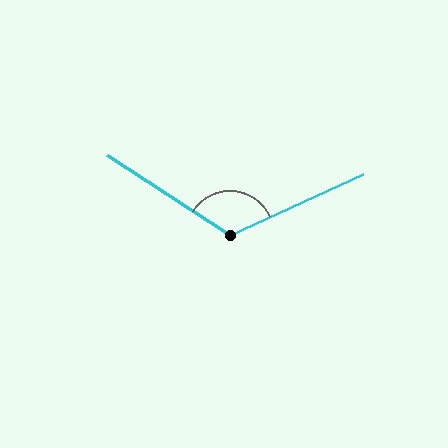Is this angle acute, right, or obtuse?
It is obtuse.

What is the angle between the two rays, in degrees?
Approximately 123 degrees.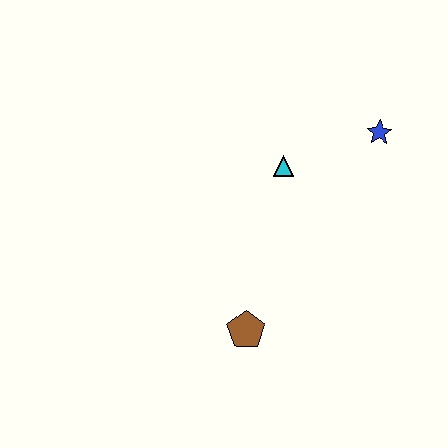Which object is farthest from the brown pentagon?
The blue star is farthest from the brown pentagon.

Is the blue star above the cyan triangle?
Yes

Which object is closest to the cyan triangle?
The blue star is closest to the cyan triangle.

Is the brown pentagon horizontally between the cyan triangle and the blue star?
No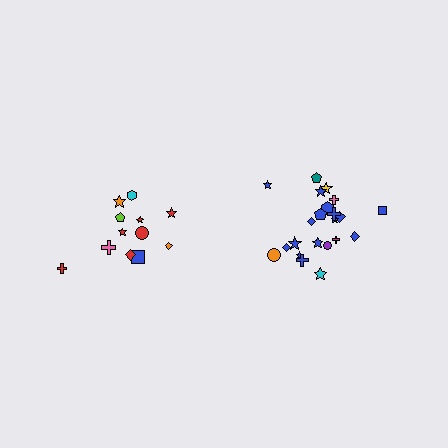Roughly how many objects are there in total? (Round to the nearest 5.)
Roughly 35 objects in total.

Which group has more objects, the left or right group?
The right group.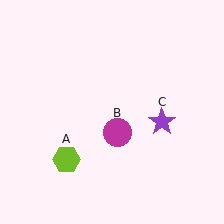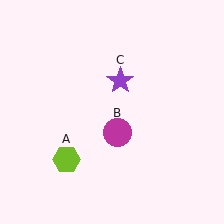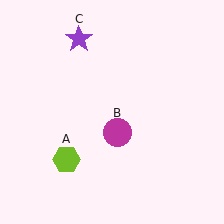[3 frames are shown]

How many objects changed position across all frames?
1 object changed position: purple star (object C).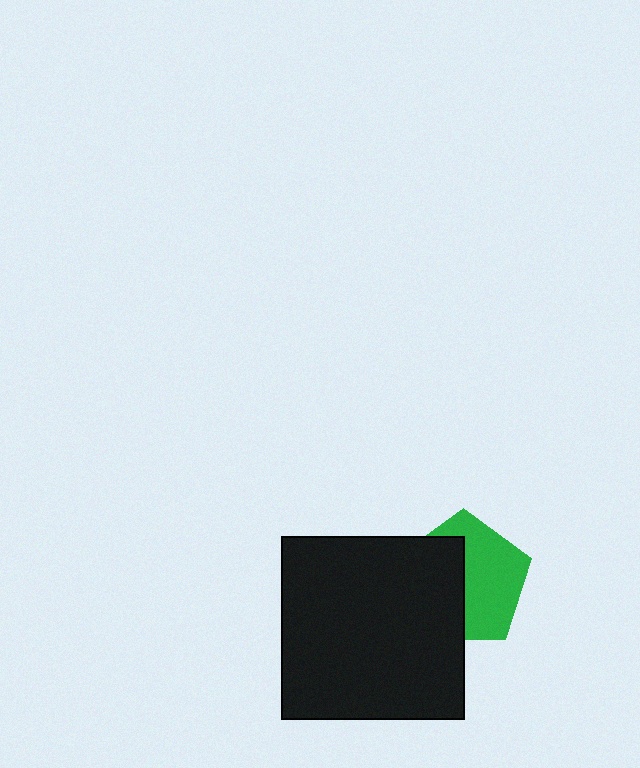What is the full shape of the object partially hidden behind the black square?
The partially hidden object is a green pentagon.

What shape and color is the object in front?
The object in front is a black square.